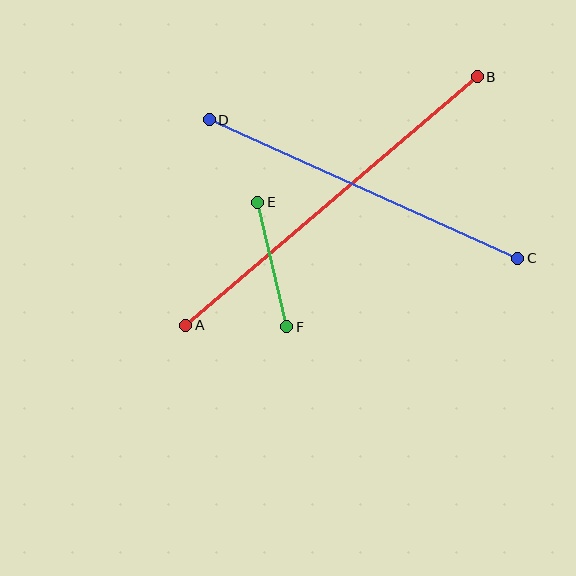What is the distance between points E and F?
The distance is approximately 128 pixels.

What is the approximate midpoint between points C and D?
The midpoint is at approximately (363, 189) pixels.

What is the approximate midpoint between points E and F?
The midpoint is at approximately (272, 265) pixels.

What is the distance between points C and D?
The distance is approximately 338 pixels.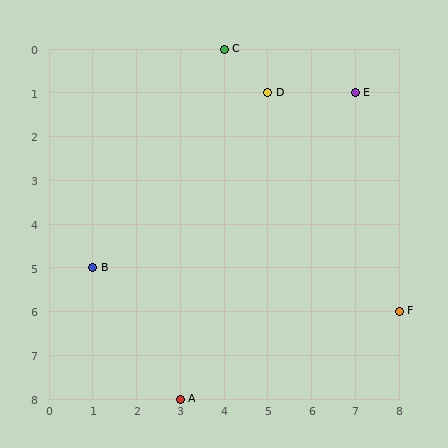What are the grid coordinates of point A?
Point A is at grid coordinates (3, 8).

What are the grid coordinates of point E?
Point E is at grid coordinates (7, 1).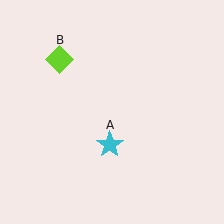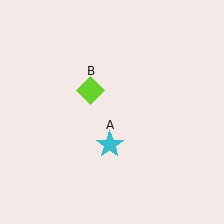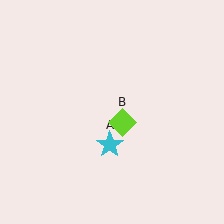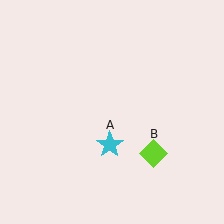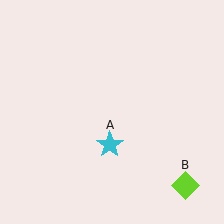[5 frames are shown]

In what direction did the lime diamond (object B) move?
The lime diamond (object B) moved down and to the right.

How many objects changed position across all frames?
1 object changed position: lime diamond (object B).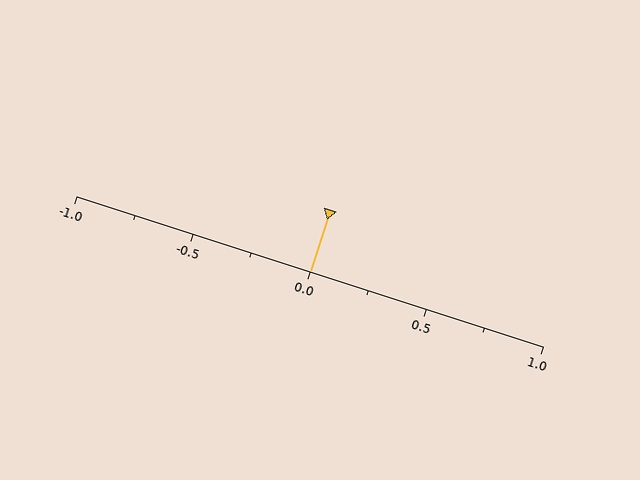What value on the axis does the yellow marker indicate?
The marker indicates approximately 0.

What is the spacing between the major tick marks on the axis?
The major ticks are spaced 0.5 apart.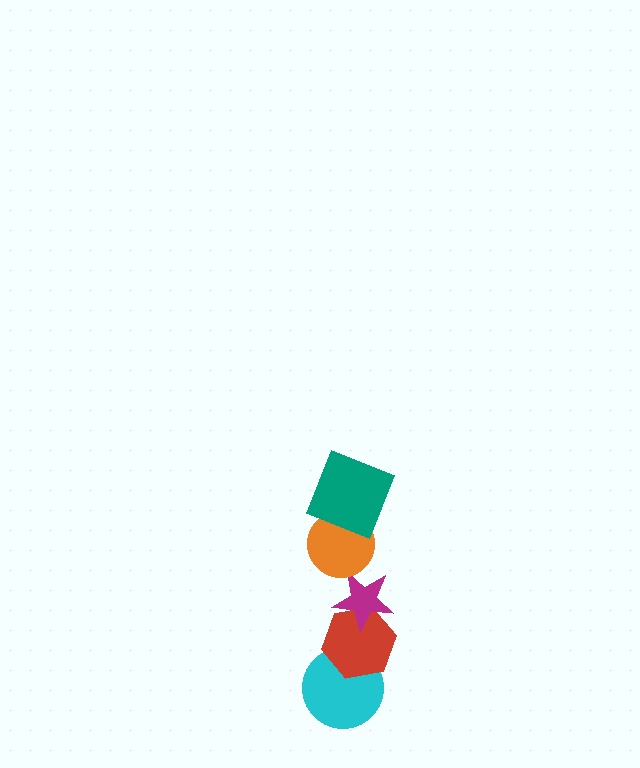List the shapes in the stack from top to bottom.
From top to bottom: the teal square, the orange circle, the magenta star, the red hexagon, the cyan circle.